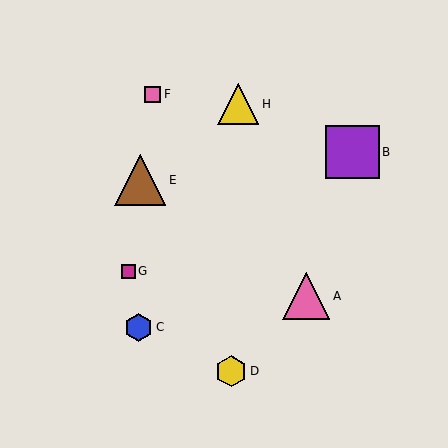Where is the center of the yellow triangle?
The center of the yellow triangle is at (238, 104).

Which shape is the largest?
The purple square (labeled B) is the largest.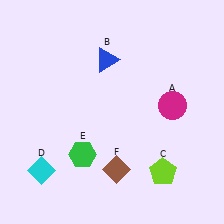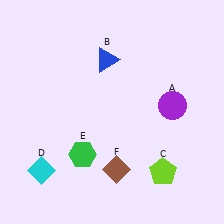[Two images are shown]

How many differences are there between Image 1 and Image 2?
There is 1 difference between the two images.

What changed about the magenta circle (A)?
In Image 1, A is magenta. In Image 2, it changed to purple.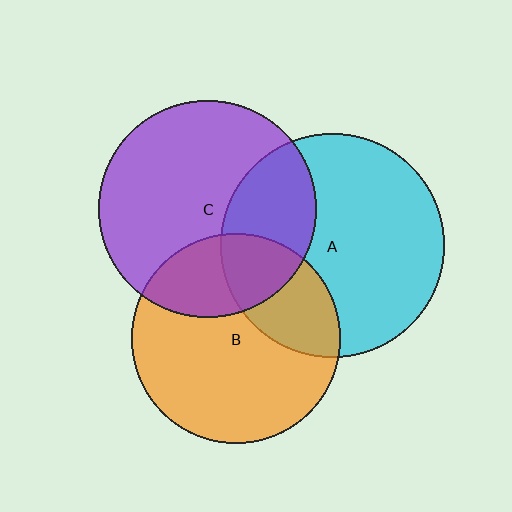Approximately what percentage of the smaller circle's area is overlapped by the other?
Approximately 25%.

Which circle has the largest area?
Circle A (cyan).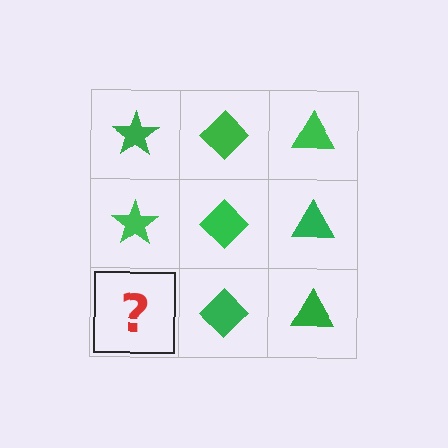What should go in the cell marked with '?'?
The missing cell should contain a green star.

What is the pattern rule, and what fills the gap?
The rule is that each column has a consistent shape. The gap should be filled with a green star.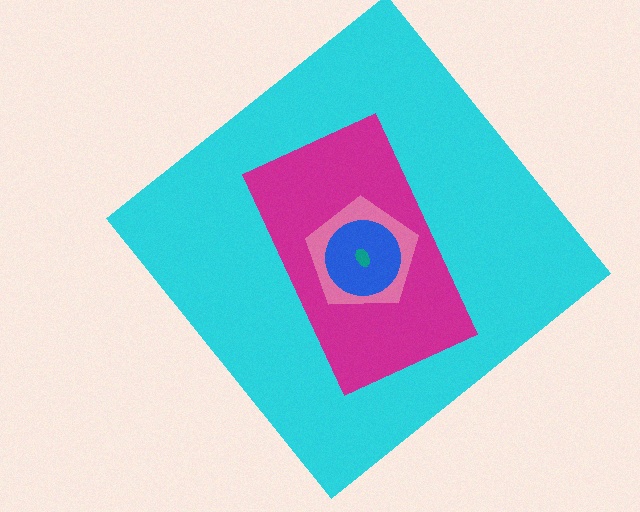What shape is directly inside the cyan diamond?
The magenta rectangle.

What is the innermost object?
The teal ellipse.